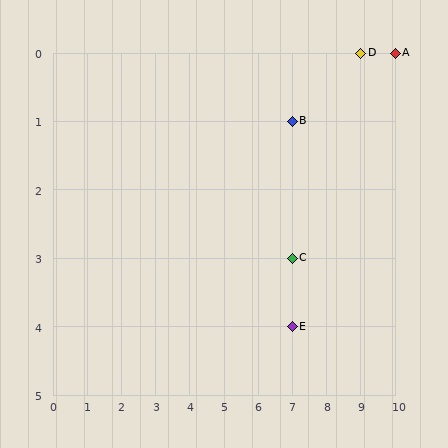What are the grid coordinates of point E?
Point E is at grid coordinates (7, 4).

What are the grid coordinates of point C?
Point C is at grid coordinates (7, 3).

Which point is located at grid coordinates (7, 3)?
Point C is at (7, 3).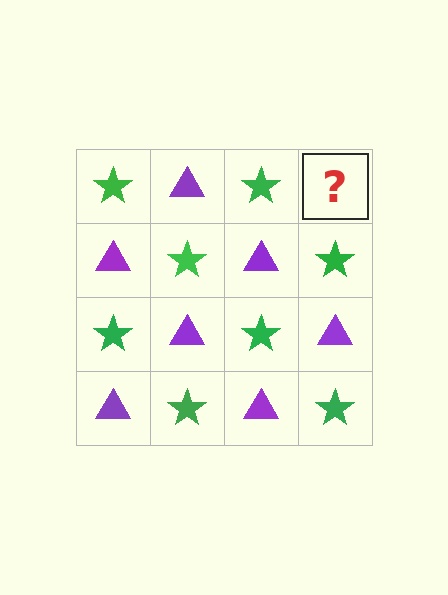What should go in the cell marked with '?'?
The missing cell should contain a purple triangle.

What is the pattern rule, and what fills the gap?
The rule is that it alternates green star and purple triangle in a checkerboard pattern. The gap should be filled with a purple triangle.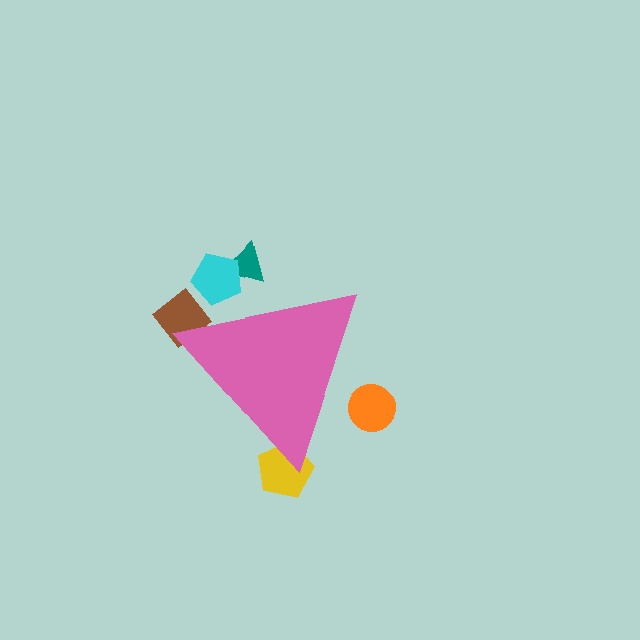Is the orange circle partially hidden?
Yes, the orange circle is partially hidden behind the pink triangle.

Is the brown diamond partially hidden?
Yes, the brown diamond is partially hidden behind the pink triangle.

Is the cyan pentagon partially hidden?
Yes, the cyan pentagon is partially hidden behind the pink triangle.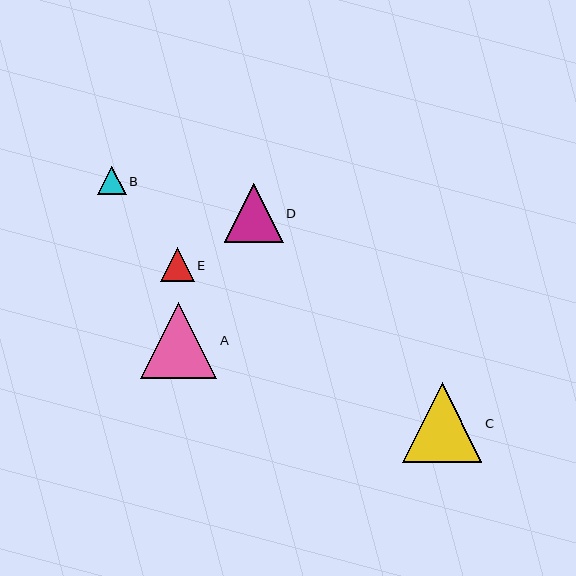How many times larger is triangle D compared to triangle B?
Triangle D is approximately 2.1 times the size of triangle B.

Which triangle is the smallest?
Triangle B is the smallest with a size of approximately 29 pixels.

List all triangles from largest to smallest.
From largest to smallest: C, A, D, E, B.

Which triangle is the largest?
Triangle C is the largest with a size of approximately 80 pixels.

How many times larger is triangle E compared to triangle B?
Triangle E is approximately 1.2 times the size of triangle B.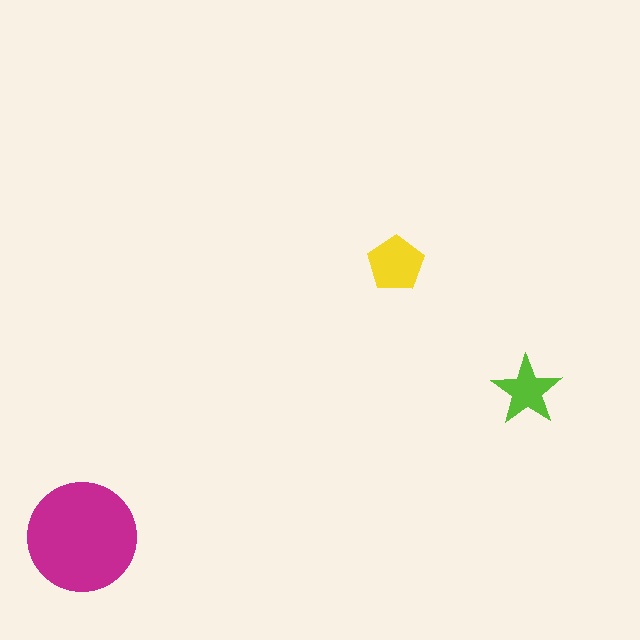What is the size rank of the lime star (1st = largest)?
3rd.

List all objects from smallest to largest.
The lime star, the yellow pentagon, the magenta circle.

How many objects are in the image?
There are 3 objects in the image.